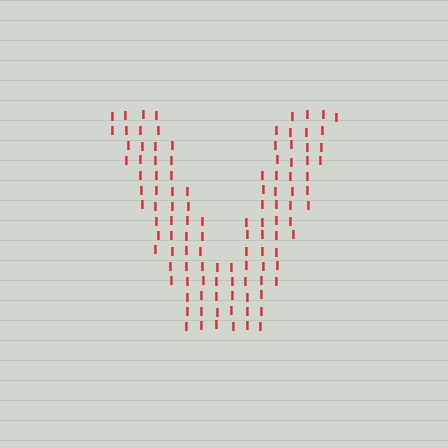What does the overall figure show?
The overall figure shows the letter V.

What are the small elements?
The small elements are letter I's.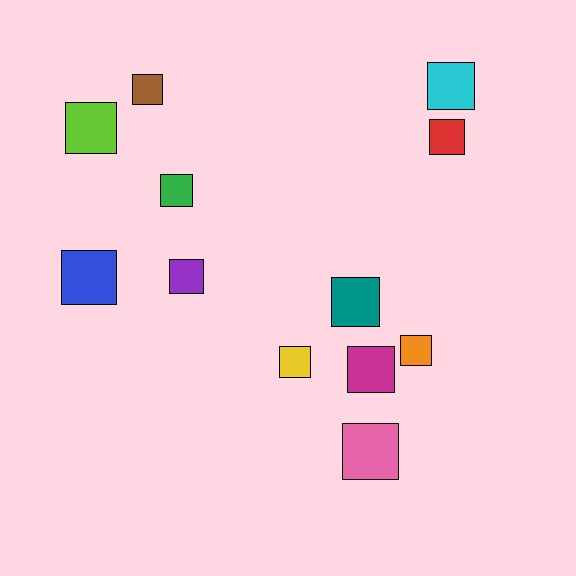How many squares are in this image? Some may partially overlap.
There are 12 squares.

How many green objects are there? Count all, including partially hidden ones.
There is 1 green object.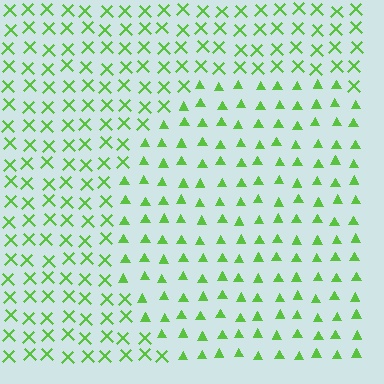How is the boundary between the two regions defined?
The boundary is defined by a change in element shape: triangles inside vs. X marks outside. All elements share the same color and spacing.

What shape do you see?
I see a circle.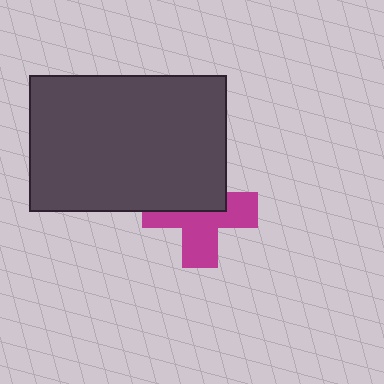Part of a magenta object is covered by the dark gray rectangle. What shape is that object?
It is a cross.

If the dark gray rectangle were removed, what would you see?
You would see the complete magenta cross.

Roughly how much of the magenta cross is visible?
About half of it is visible (roughly 55%).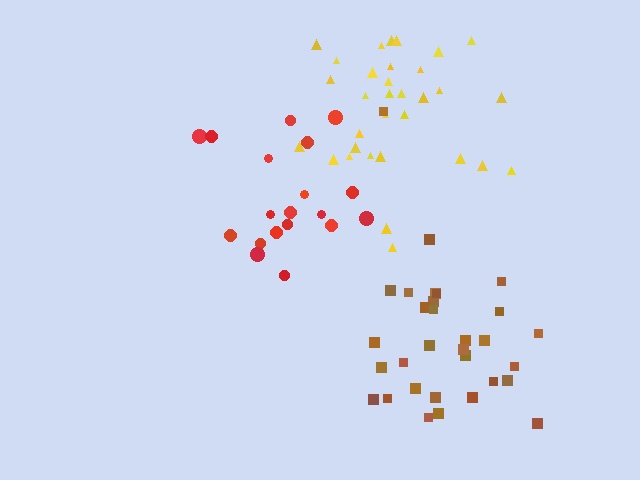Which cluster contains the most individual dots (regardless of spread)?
Yellow (32).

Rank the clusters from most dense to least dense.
yellow, brown, red.